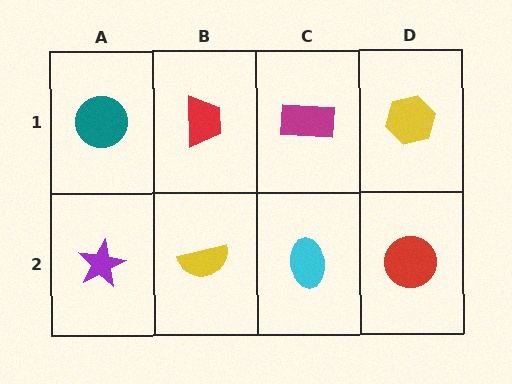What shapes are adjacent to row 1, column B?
A yellow semicircle (row 2, column B), a teal circle (row 1, column A), a magenta rectangle (row 1, column C).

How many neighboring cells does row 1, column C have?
3.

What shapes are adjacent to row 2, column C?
A magenta rectangle (row 1, column C), a yellow semicircle (row 2, column B), a red circle (row 2, column D).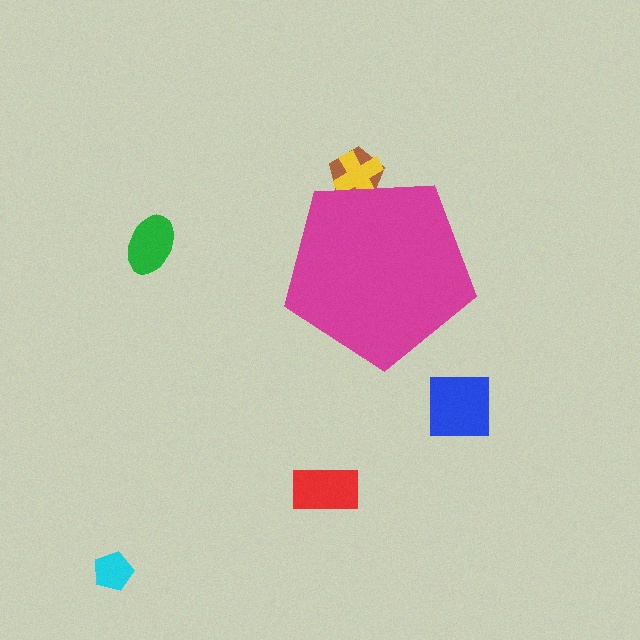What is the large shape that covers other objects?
A magenta pentagon.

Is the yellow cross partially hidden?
Yes, the yellow cross is partially hidden behind the magenta pentagon.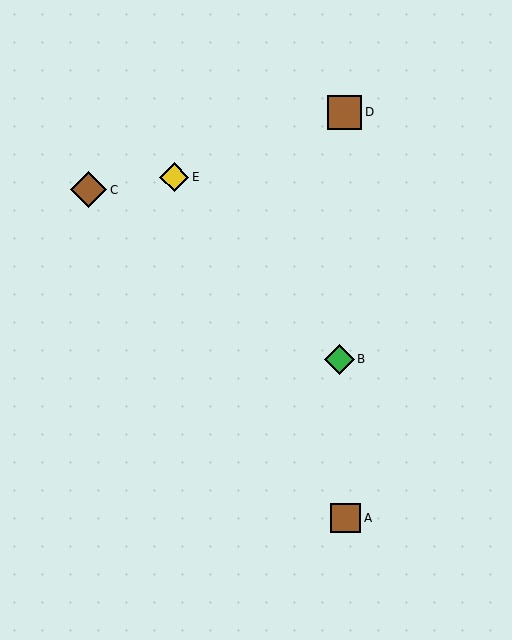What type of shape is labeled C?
Shape C is a brown diamond.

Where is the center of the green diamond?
The center of the green diamond is at (339, 359).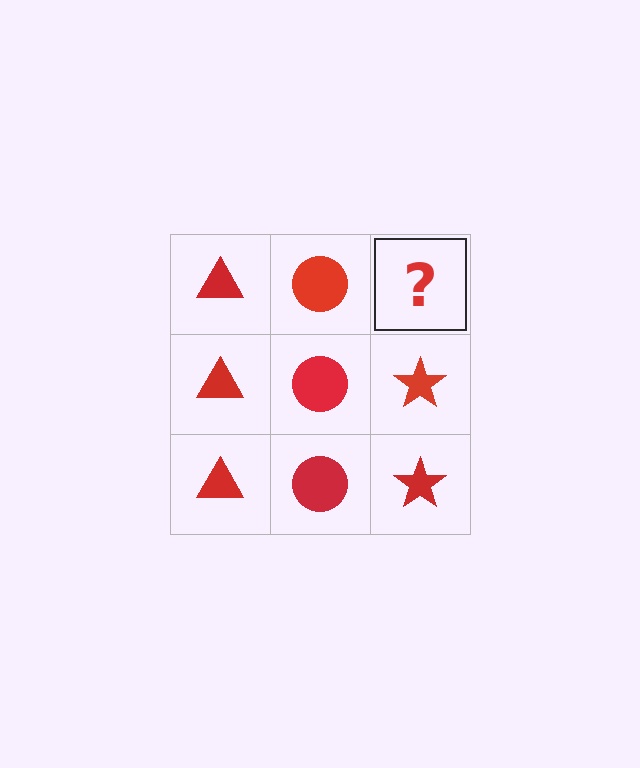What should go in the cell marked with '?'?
The missing cell should contain a red star.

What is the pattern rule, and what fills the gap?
The rule is that each column has a consistent shape. The gap should be filled with a red star.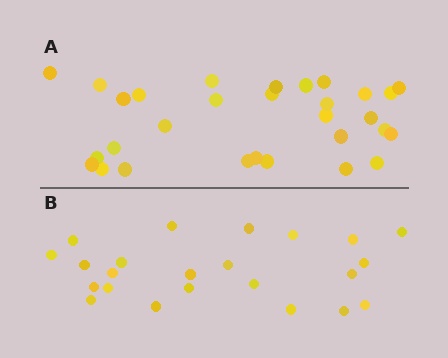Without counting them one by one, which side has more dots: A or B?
Region A (the top region) has more dots.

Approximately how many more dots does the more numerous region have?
Region A has roughly 8 or so more dots than region B.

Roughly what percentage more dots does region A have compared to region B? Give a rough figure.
About 30% more.